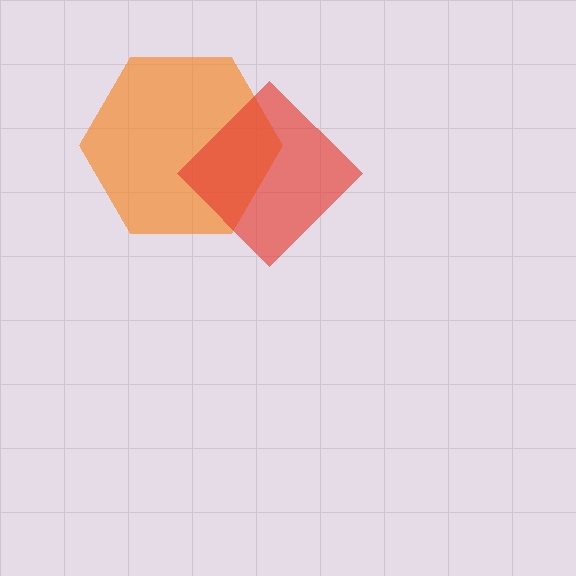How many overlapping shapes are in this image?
There are 2 overlapping shapes in the image.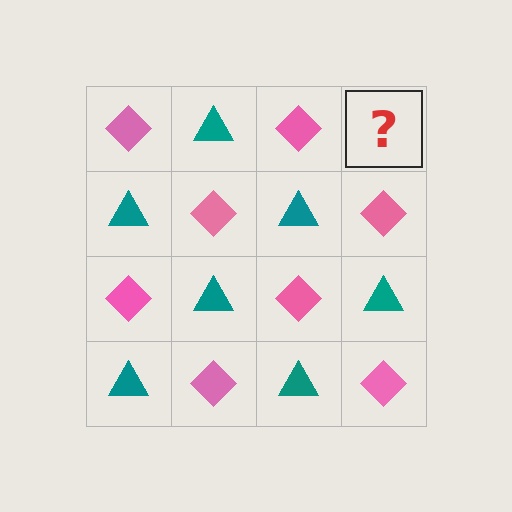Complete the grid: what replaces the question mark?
The question mark should be replaced with a teal triangle.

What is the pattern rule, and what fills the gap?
The rule is that it alternates pink diamond and teal triangle in a checkerboard pattern. The gap should be filled with a teal triangle.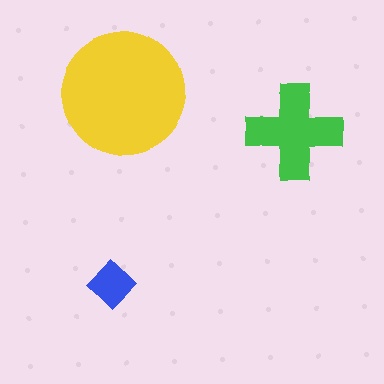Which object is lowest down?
The blue diamond is bottommost.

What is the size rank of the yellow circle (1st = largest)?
1st.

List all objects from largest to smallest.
The yellow circle, the green cross, the blue diamond.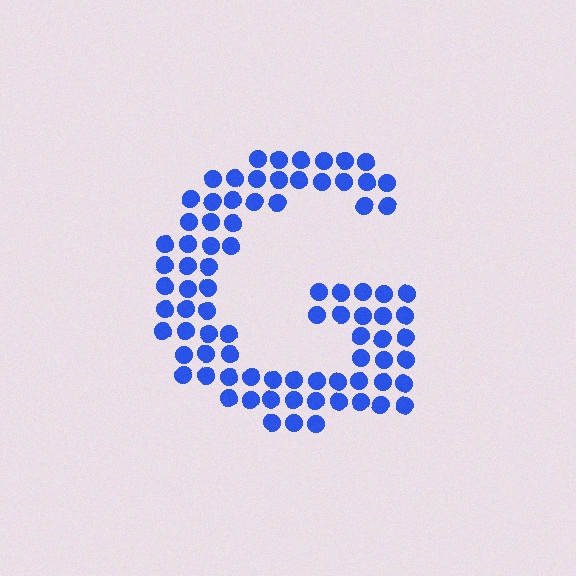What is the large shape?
The large shape is the letter G.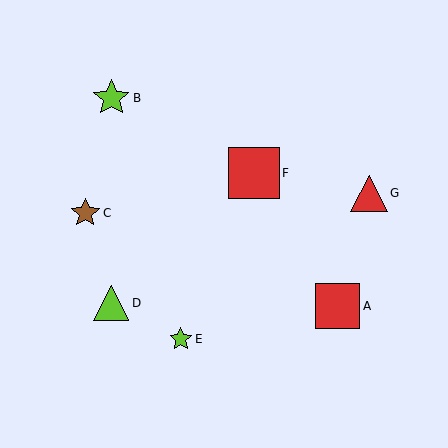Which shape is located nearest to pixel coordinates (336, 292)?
The red square (labeled A) at (338, 306) is nearest to that location.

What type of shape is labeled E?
Shape E is a lime star.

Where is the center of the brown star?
The center of the brown star is at (85, 213).